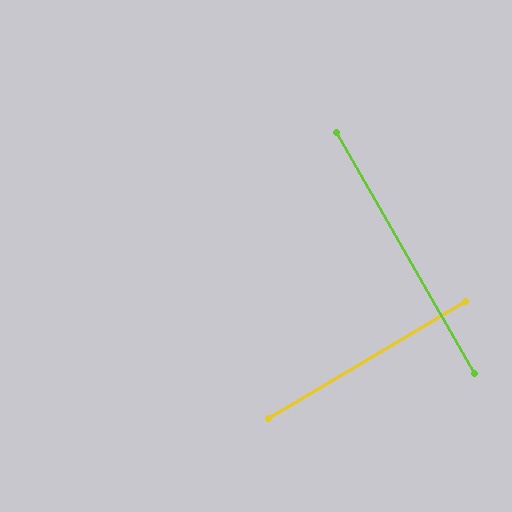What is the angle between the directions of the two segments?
Approximately 89 degrees.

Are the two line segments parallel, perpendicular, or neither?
Perpendicular — they meet at approximately 89°.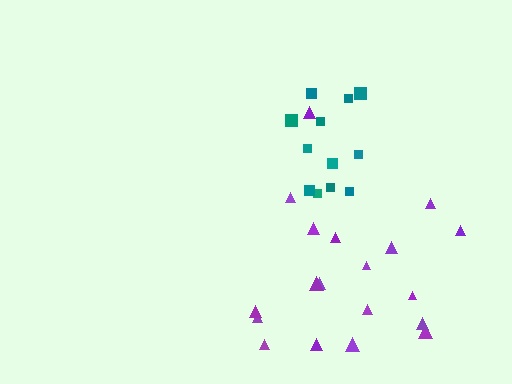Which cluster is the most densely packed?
Teal.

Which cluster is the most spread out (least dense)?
Purple.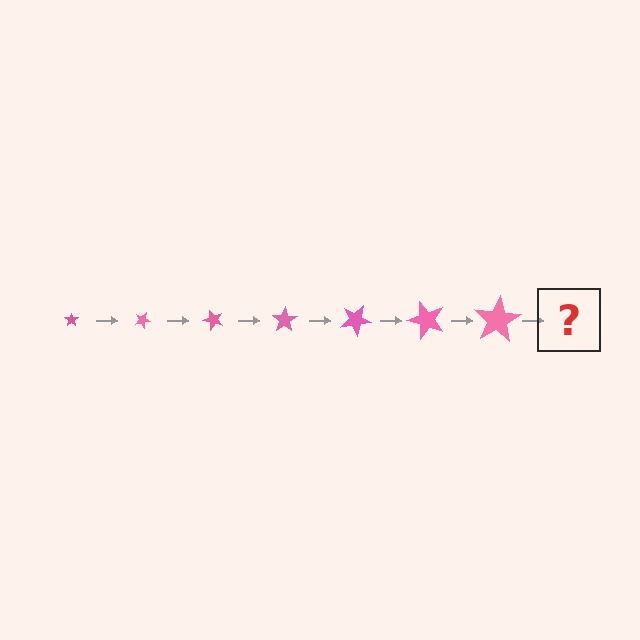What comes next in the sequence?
The next element should be a star, larger than the previous one and rotated 175 degrees from the start.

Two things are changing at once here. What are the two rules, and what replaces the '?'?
The two rules are that the star grows larger each step and it rotates 25 degrees each step. The '?' should be a star, larger than the previous one and rotated 175 degrees from the start.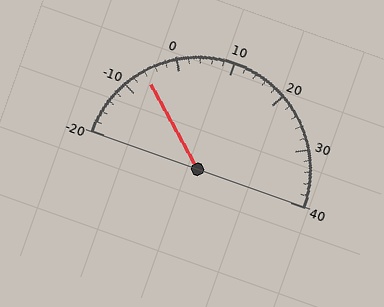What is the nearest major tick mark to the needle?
The nearest major tick mark is -10.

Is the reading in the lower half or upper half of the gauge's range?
The reading is in the lower half of the range (-20 to 40).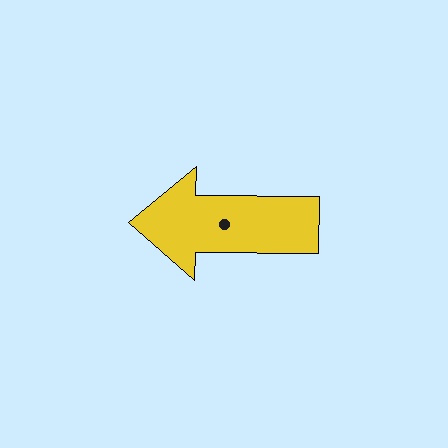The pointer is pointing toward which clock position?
Roughly 9 o'clock.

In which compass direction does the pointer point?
West.